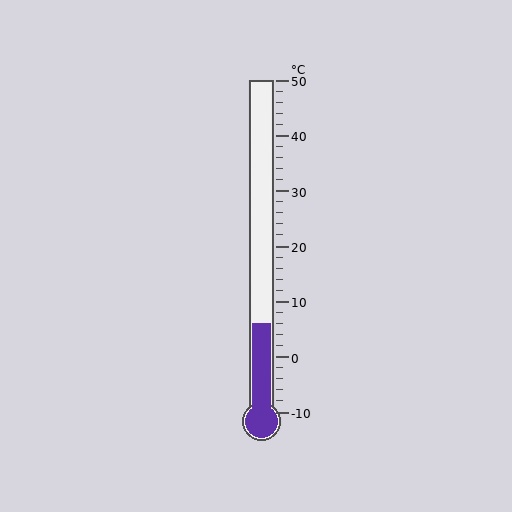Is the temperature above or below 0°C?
The temperature is above 0°C.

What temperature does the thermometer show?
The thermometer shows approximately 6°C.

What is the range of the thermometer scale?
The thermometer scale ranges from -10°C to 50°C.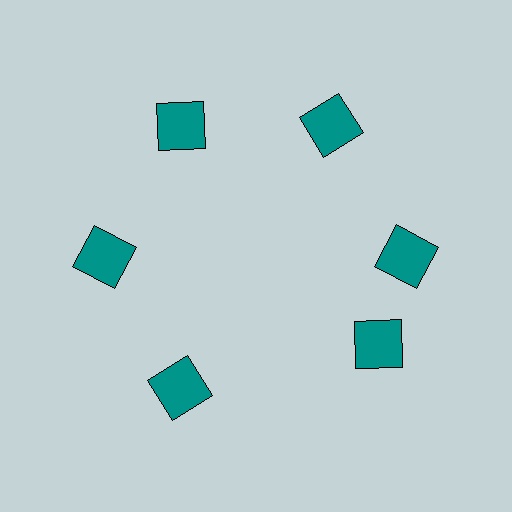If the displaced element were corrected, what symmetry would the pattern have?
It would have 6-fold rotational symmetry — the pattern would map onto itself every 60 degrees.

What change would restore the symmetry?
The symmetry would be restored by rotating it back into even spacing with its neighbors so that all 6 squares sit at equal angles and equal distance from the center.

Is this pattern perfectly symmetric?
No. The 6 teal squares are arranged in a ring, but one element near the 5 o'clock position is rotated out of alignment along the ring, breaking the 6-fold rotational symmetry.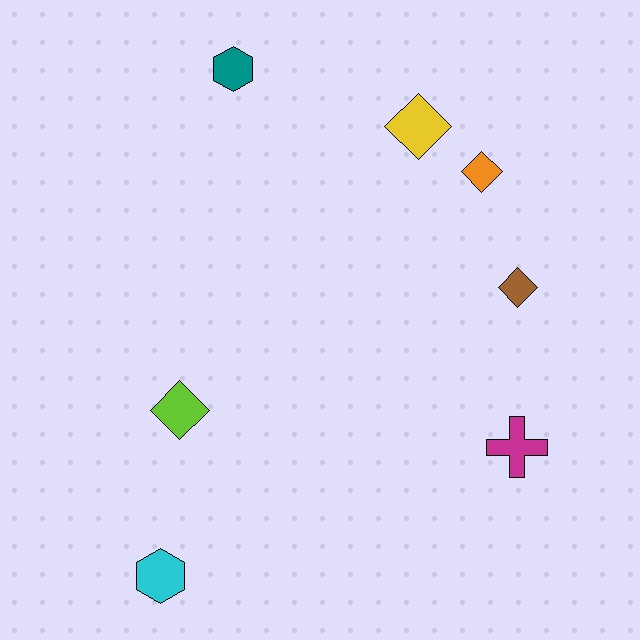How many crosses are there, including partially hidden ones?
There is 1 cross.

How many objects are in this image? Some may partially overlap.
There are 7 objects.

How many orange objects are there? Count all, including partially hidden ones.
There is 1 orange object.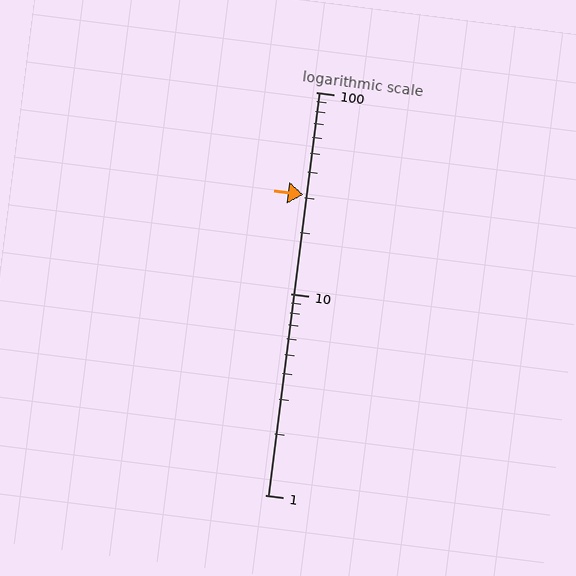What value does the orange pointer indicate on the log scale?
The pointer indicates approximately 31.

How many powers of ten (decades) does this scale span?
The scale spans 2 decades, from 1 to 100.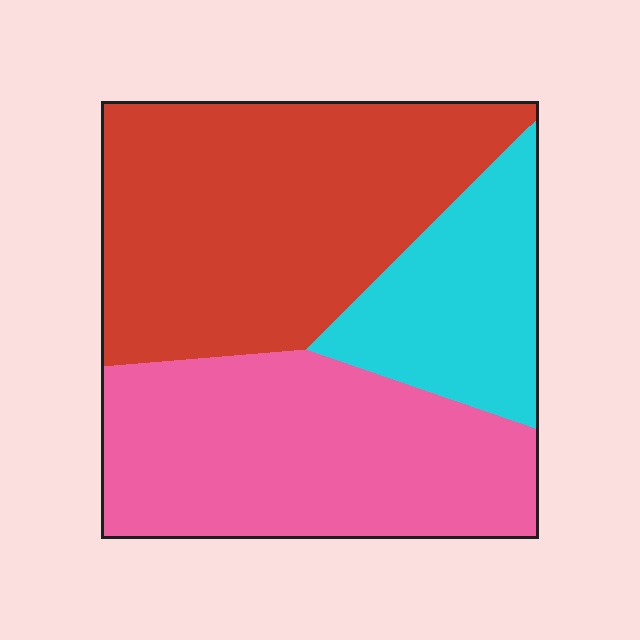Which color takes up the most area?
Red, at roughly 45%.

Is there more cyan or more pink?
Pink.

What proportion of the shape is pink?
Pink takes up about three eighths (3/8) of the shape.